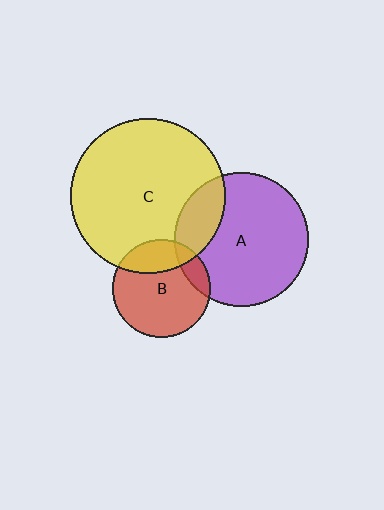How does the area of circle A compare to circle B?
Approximately 1.9 times.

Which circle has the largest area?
Circle C (yellow).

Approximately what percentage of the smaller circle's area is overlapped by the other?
Approximately 15%.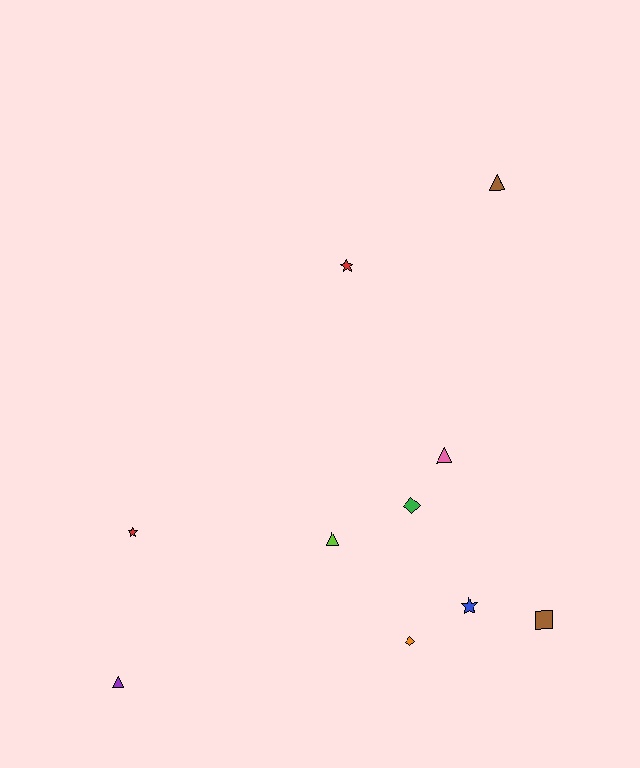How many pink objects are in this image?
There is 1 pink object.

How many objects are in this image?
There are 10 objects.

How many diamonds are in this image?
There are 2 diamonds.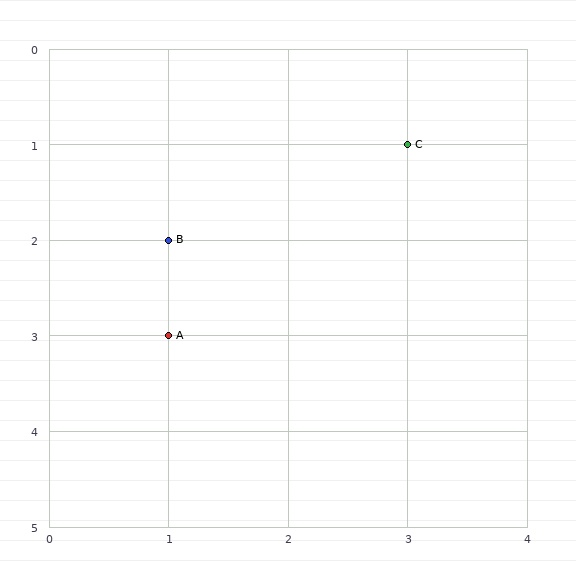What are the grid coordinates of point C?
Point C is at grid coordinates (3, 1).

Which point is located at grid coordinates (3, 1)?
Point C is at (3, 1).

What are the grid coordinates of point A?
Point A is at grid coordinates (1, 3).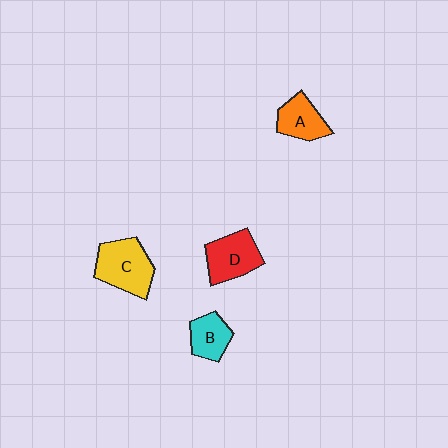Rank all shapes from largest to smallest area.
From largest to smallest: C (yellow), D (red), A (orange), B (cyan).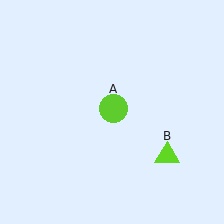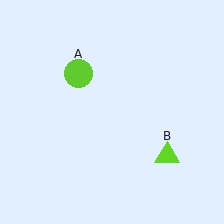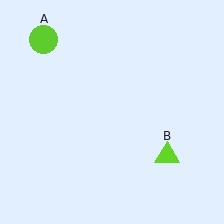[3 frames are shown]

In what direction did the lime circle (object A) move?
The lime circle (object A) moved up and to the left.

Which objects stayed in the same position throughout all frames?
Lime triangle (object B) remained stationary.